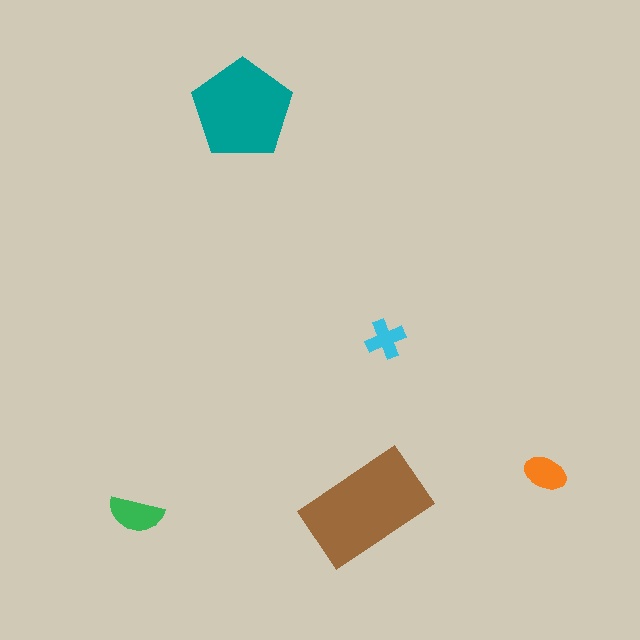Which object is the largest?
The brown rectangle.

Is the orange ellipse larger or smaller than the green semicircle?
Smaller.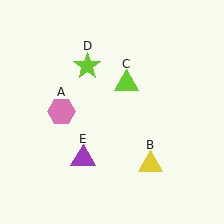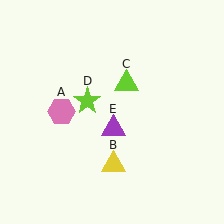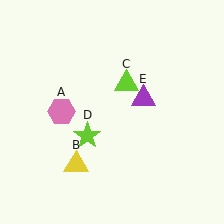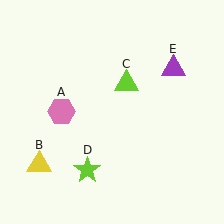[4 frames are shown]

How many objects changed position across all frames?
3 objects changed position: yellow triangle (object B), lime star (object D), purple triangle (object E).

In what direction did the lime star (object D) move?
The lime star (object D) moved down.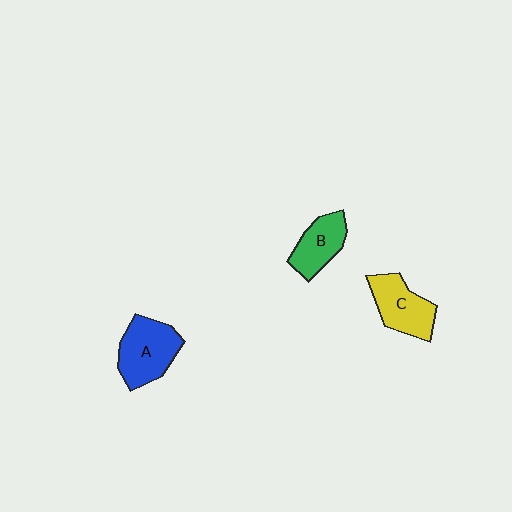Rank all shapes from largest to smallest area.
From largest to smallest: A (blue), C (yellow), B (green).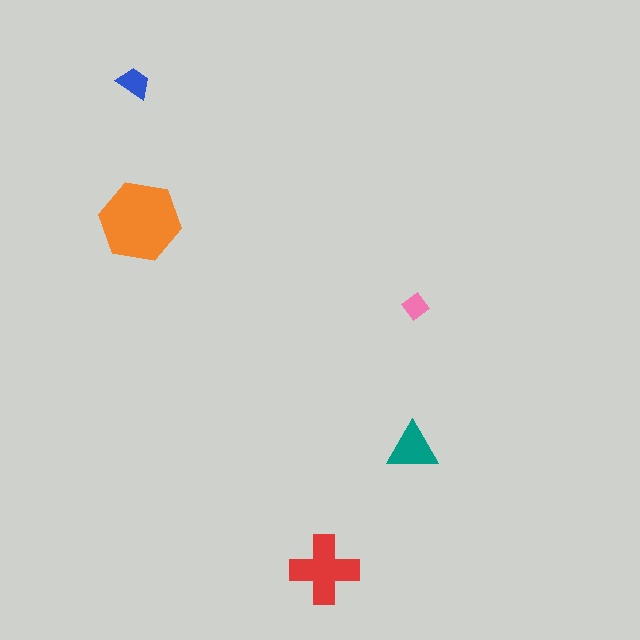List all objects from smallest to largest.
The pink diamond, the blue trapezoid, the teal triangle, the red cross, the orange hexagon.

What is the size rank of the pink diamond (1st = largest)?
5th.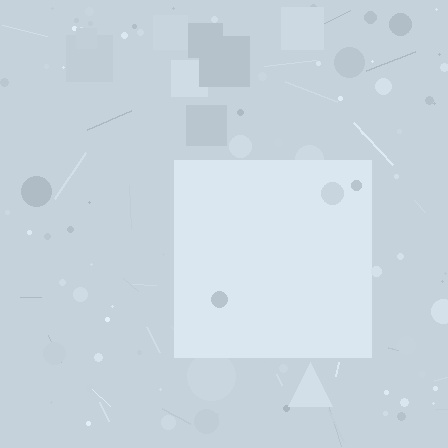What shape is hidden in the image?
A square is hidden in the image.